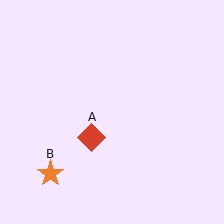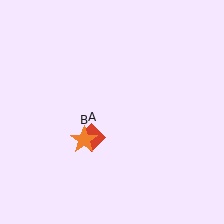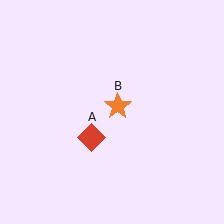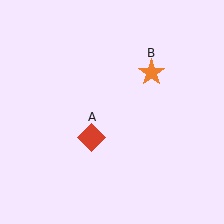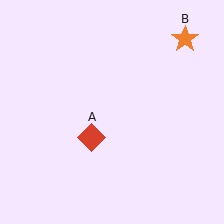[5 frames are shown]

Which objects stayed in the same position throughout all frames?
Red diamond (object A) remained stationary.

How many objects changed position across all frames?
1 object changed position: orange star (object B).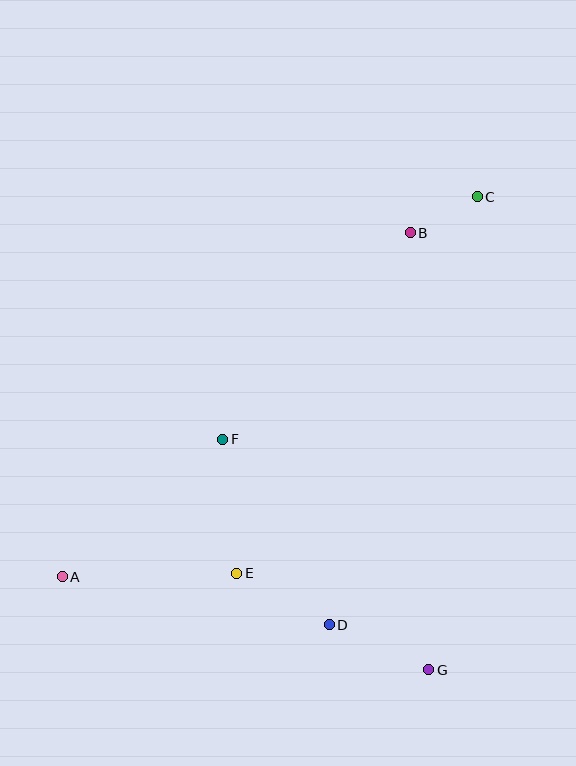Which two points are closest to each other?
Points B and C are closest to each other.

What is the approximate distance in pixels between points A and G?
The distance between A and G is approximately 379 pixels.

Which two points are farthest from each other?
Points A and C are farthest from each other.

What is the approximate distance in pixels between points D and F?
The distance between D and F is approximately 214 pixels.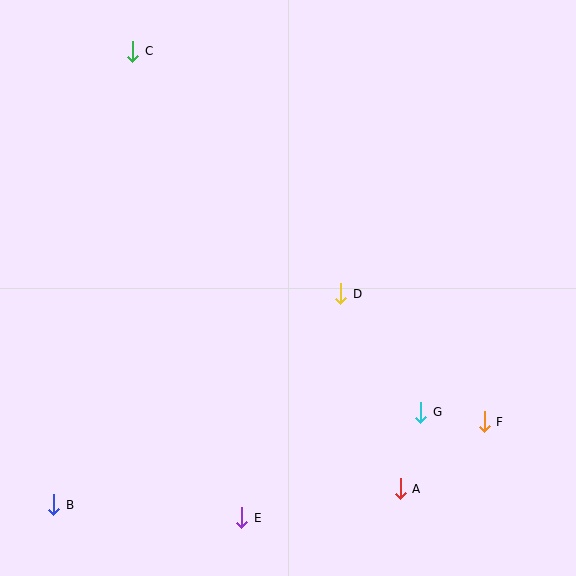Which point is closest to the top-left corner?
Point C is closest to the top-left corner.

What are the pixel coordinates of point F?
Point F is at (484, 422).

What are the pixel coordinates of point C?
Point C is at (133, 51).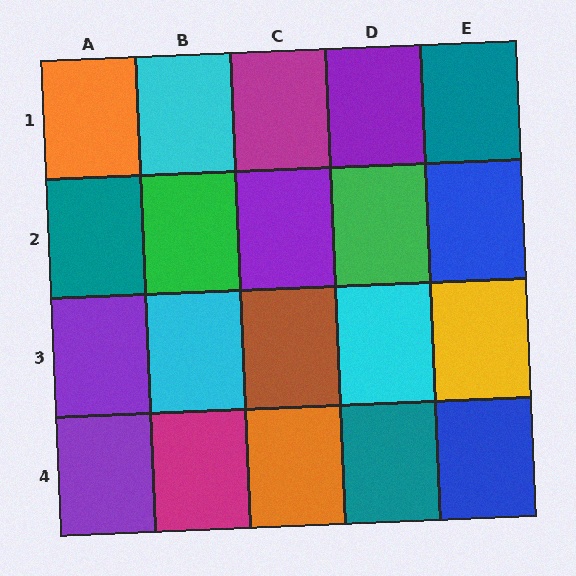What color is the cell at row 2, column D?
Green.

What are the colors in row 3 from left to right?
Purple, cyan, brown, cyan, yellow.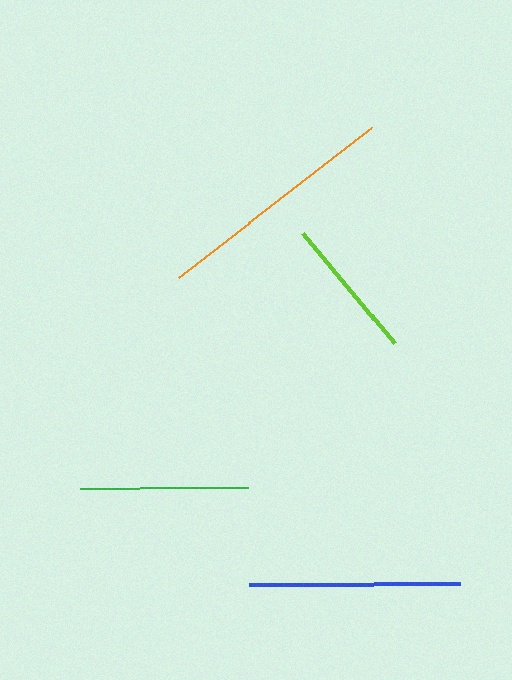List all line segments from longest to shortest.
From longest to shortest: orange, blue, green, lime.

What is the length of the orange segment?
The orange segment is approximately 245 pixels long.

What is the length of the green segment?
The green segment is approximately 168 pixels long.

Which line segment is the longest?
The orange line is the longest at approximately 245 pixels.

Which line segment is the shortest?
The lime line is the shortest at approximately 144 pixels.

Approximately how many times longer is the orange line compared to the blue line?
The orange line is approximately 1.2 times the length of the blue line.